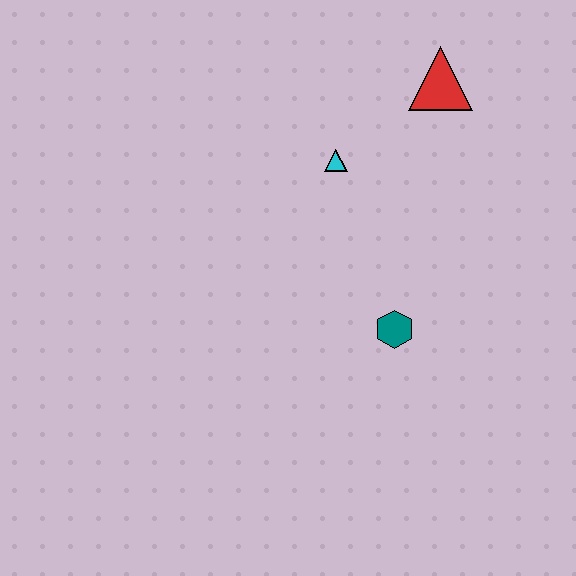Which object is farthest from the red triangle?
The teal hexagon is farthest from the red triangle.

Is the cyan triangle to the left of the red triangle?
Yes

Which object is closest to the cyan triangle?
The red triangle is closest to the cyan triangle.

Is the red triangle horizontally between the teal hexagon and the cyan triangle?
No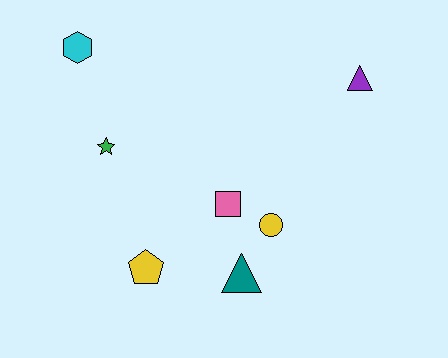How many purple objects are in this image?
There is 1 purple object.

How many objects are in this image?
There are 7 objects.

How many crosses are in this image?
There are no crosses.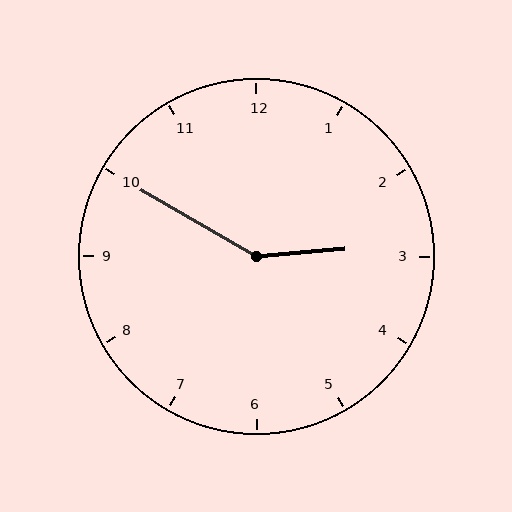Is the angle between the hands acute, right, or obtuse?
It is obtuse.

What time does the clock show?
2:50.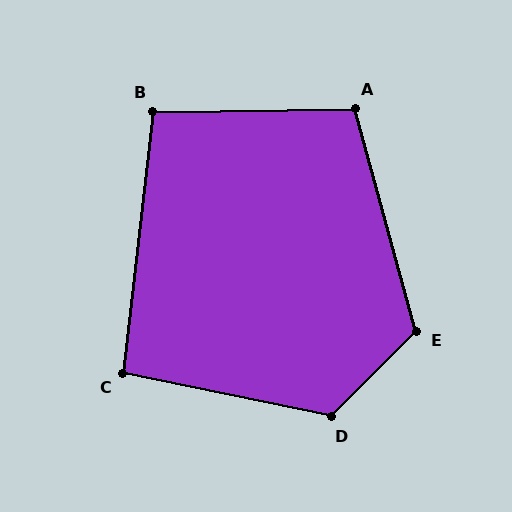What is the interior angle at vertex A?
Approximately 105 degrees (obtuse).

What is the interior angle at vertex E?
Approximately 120 degrees (obtuse).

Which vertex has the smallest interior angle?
C, at approximately 95 degrees.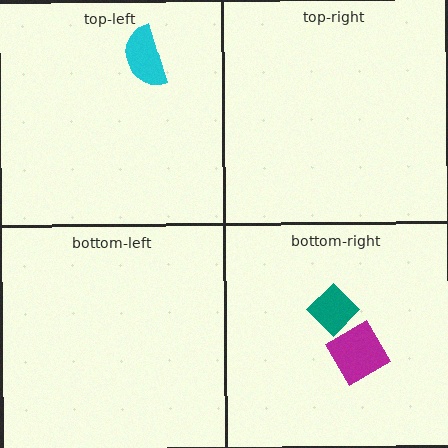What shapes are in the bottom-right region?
The magenta diamond, the teal diamond.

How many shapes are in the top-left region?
1.